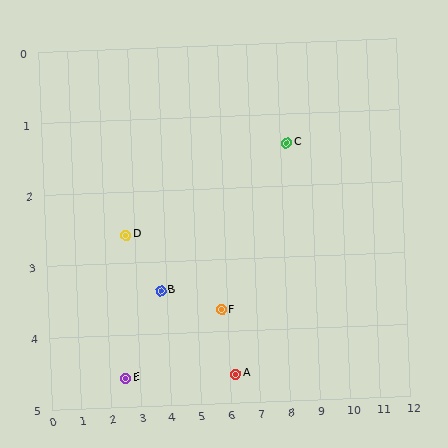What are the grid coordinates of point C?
Point C is at approximately (8.2, 1.4).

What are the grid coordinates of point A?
Point A is at approximately (6.2, 4.6).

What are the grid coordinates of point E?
Point E is at approximately (2.5, 4.6).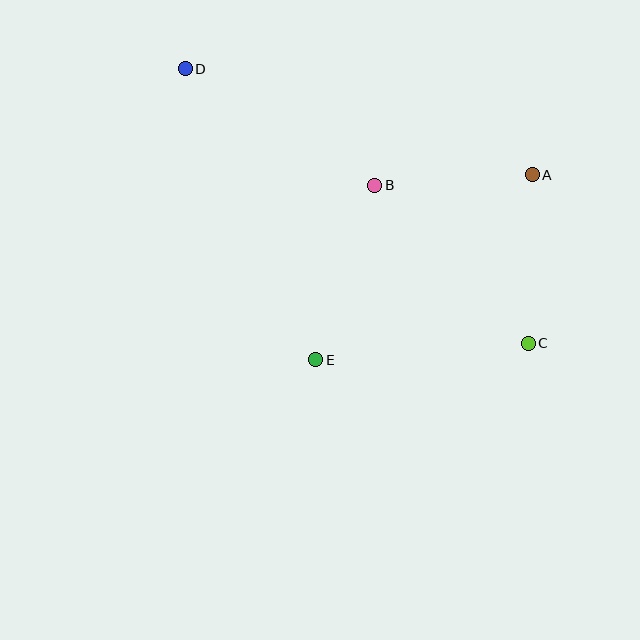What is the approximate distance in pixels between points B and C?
The distance between B and C is approximately 220 pixels.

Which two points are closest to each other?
Points A and B are closest to each other.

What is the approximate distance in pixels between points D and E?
The distance between D and E is approximately 319 pixels.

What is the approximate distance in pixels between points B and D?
The distance between B and D is approximately 223 pixels.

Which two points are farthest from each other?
Points C and D are farthest from each other.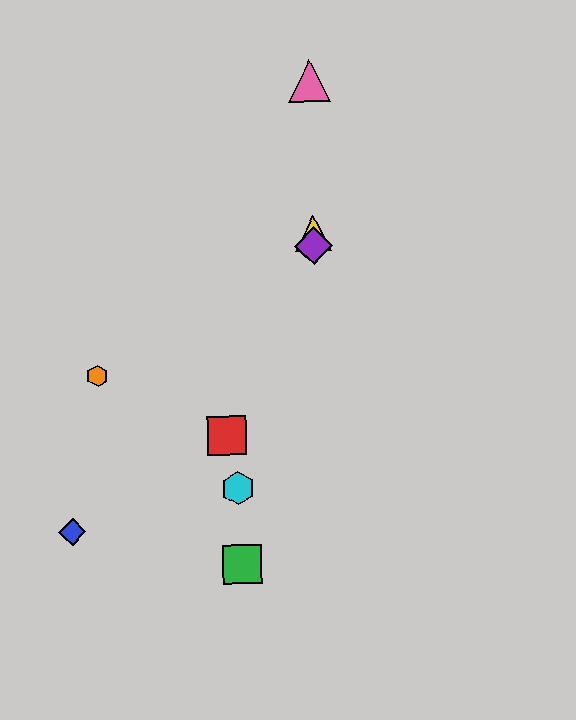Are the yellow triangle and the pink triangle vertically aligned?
Yes, both are at x≈313.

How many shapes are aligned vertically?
3 shapes (the yellow triangle, the purple diamond, the pink triangle) are aligned vertically.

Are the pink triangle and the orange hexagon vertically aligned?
No, the pink triangle is at x≈309 and the orange hexagon is at x≈97.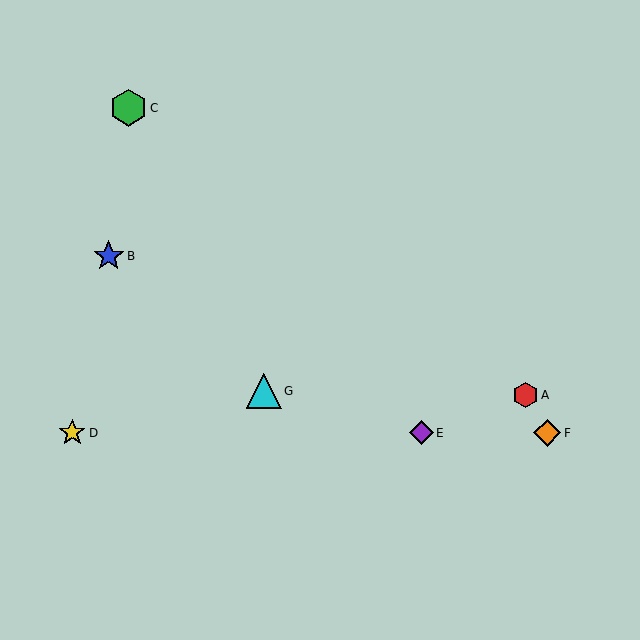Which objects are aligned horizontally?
Objects D, E, F are aligned horizontally.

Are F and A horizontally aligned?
No, F is at y≈433 and A is at y≈395.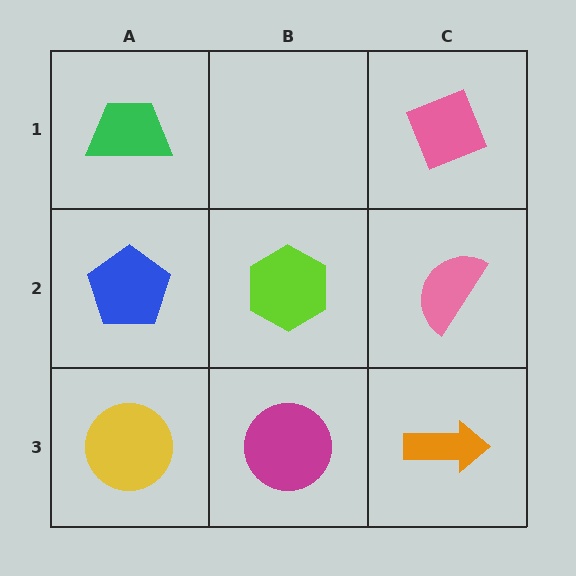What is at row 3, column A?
A yellow circle.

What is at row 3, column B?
A magenta circle.